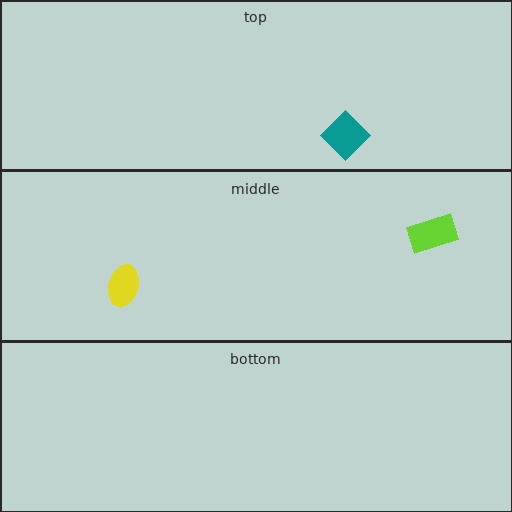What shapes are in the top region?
The teal diamond.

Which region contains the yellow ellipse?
The middle region.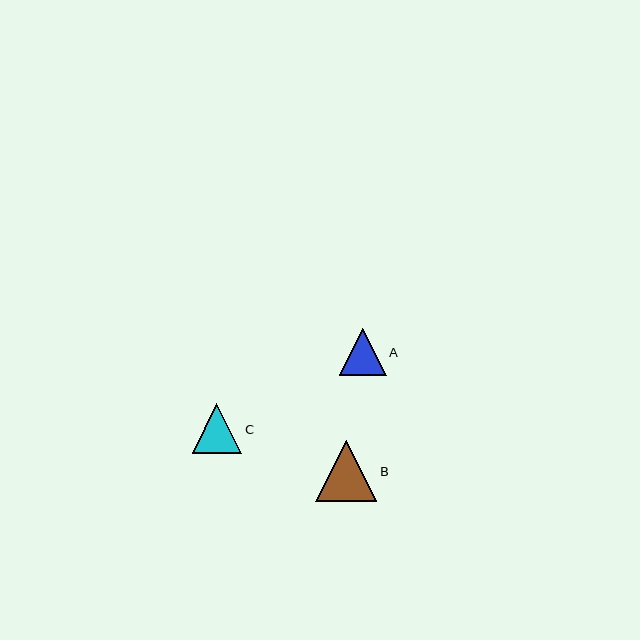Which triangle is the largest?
Triangle B is the largest with a size of approximately 61 pixels.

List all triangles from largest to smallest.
From largest to smallest: B, C, A.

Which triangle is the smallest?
Triangle A is the smallest with a size of approximately 47 pixels.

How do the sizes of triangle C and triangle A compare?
Triangle C and triangle A are approximately the same size.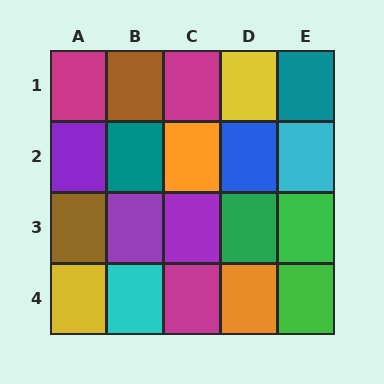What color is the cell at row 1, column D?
Yellow.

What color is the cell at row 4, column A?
Yellow.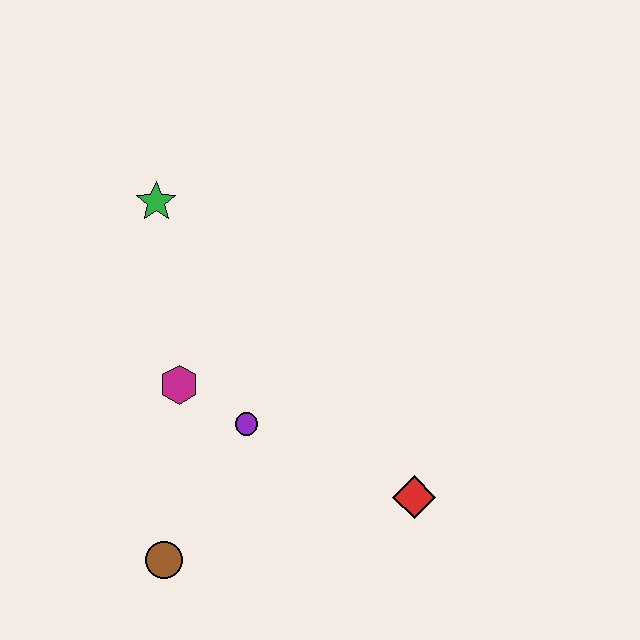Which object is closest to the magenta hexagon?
The purple circle is closest to the magenta hexagon.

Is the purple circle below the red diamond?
No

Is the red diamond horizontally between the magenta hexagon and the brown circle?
No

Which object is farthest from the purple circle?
The green star is farthest from the purple circle.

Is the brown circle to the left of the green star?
No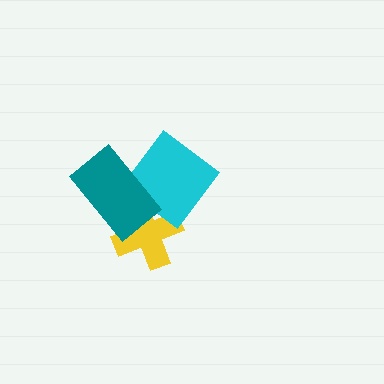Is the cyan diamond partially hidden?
Yes, it is partially covered by another shape.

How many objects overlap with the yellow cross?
2 objects overlap with the yellow cross.